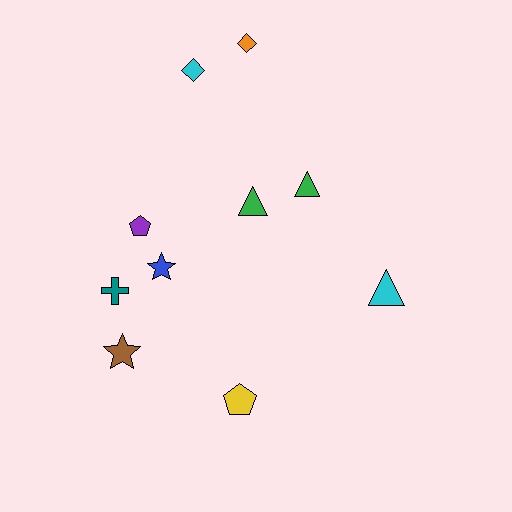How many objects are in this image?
There are 10 objects.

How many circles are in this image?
There are no circles.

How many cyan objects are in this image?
There are 2 cyan objects.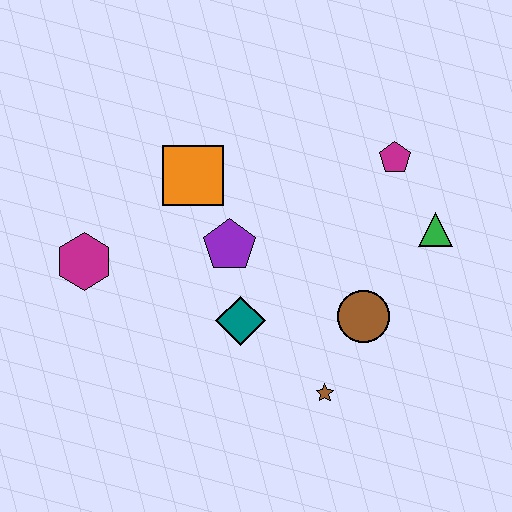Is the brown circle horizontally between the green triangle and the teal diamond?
Yes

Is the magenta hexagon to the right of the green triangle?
No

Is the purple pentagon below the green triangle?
Yes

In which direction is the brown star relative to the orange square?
The brown star is below the orange square.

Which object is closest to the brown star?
The brown circle is closest to the brown star.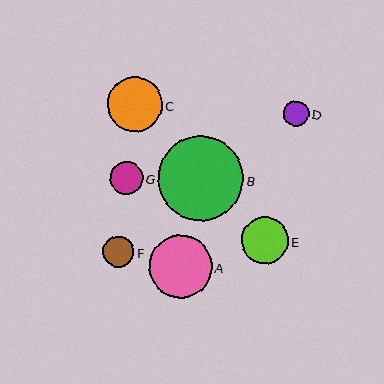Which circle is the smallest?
Circle D is the smallest with a size of approximately 25 pixels.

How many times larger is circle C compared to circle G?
Circle C is approximately 1.7 times the size of circle G.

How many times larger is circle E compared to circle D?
Circle E is approximately 1.9 times the size of circle D.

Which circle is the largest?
Circle B is the largest with a size of approximately 85 pixels.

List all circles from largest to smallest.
From largest to smallest: B, A, C, E, G, F, D.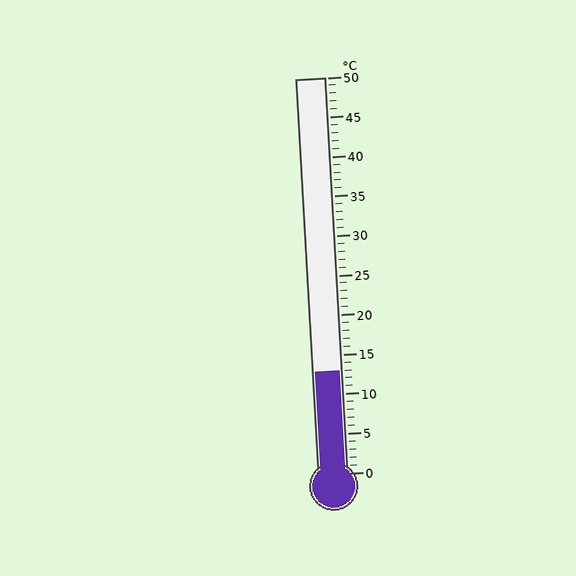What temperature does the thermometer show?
The thermometer shows approximately 13°C.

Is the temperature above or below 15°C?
The temperature is below 15°C.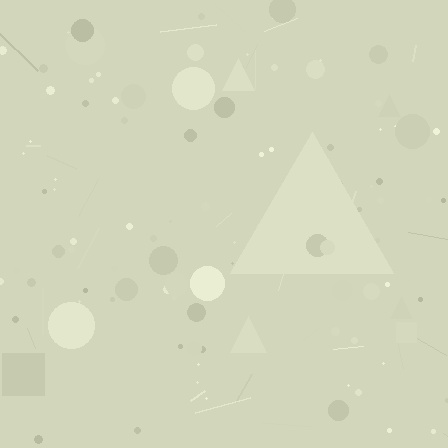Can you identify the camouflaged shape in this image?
The camouflaged shape is a triangle.